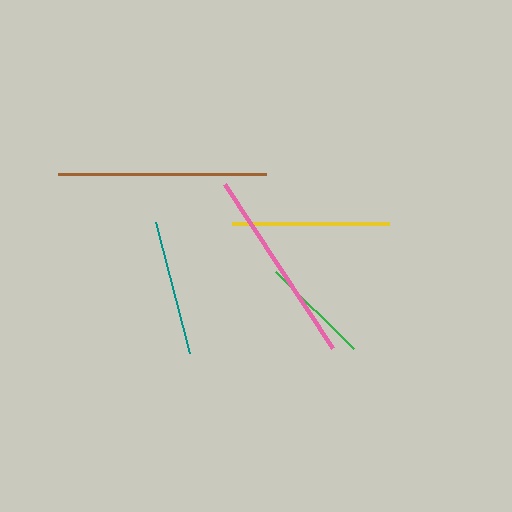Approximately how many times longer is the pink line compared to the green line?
The pink line is approximately 1.8 times the length of the green line.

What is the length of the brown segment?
The brown segment is approximately 209 pixels long.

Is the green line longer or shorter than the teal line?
The teal line is longer than the green line.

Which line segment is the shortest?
The green line is the shortest at approximately 110 pixels.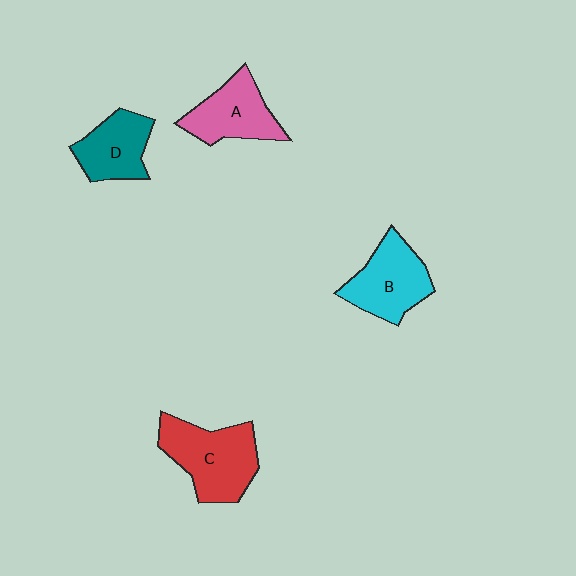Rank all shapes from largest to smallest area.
From largest to smallest: C (red), B (cyan), A (pink), D (teal).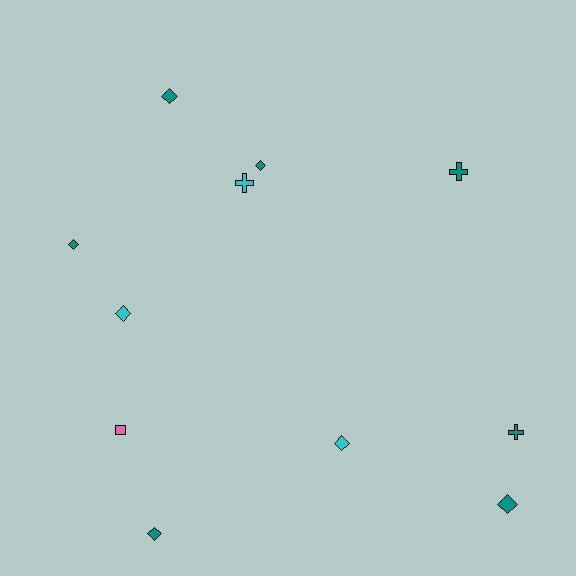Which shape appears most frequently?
Diamond, with 7 objects.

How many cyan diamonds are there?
There are 2 cyan diamonds.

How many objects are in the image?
There are 11 objects.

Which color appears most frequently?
Teal, with 7 objects.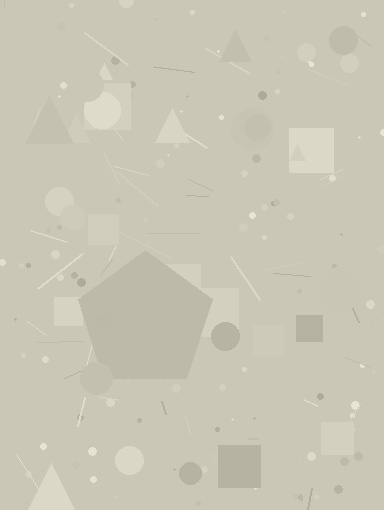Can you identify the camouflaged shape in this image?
The camouflaged shape is a pentagon.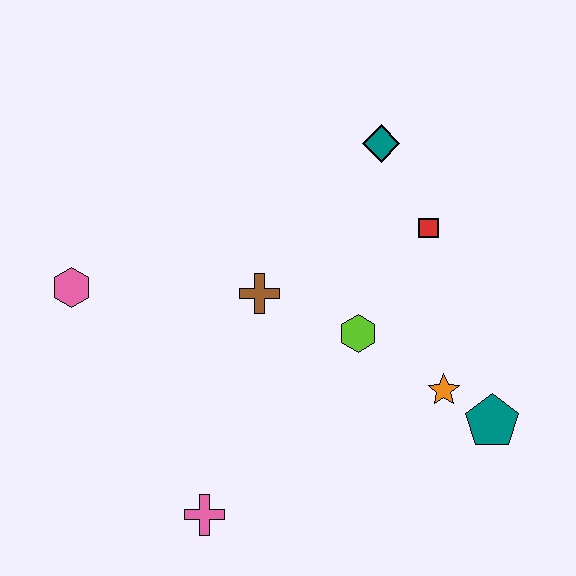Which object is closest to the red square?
The teal diamond is closest to the red square.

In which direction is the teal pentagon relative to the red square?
The teal pentagon is below the red square.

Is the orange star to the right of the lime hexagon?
Yes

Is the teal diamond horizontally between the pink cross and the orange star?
Yes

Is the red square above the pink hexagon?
Yes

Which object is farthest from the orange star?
The pink hexagon is farthest from the orange star.